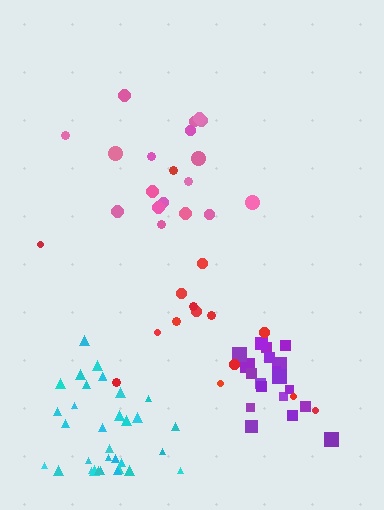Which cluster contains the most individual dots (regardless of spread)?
Cyan (33).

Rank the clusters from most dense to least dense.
purple, cyan, pink, red.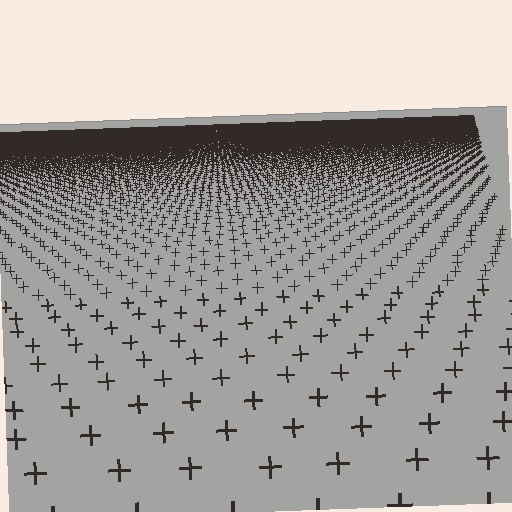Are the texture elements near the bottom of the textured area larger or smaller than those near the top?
Larger. Near the bottom, elements are closer to the viewer and appear at a bigger on-screen size.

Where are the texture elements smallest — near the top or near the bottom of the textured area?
Near the top.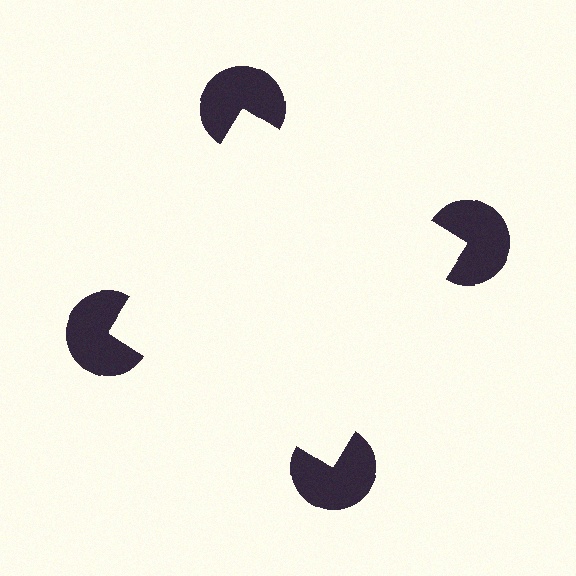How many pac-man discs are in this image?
There are 4 — one at each vertex of the illusory square.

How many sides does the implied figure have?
4 sides.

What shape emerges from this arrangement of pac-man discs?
An illusory square — its edges are inferred from the aligned wedge cuts in the pac-man discs, not physically drawn.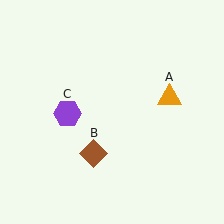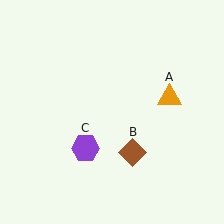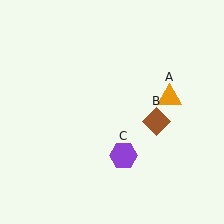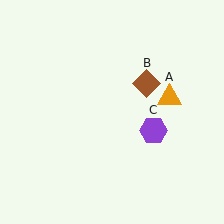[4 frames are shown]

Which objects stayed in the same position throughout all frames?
Orange triangle (object A) remained stationary.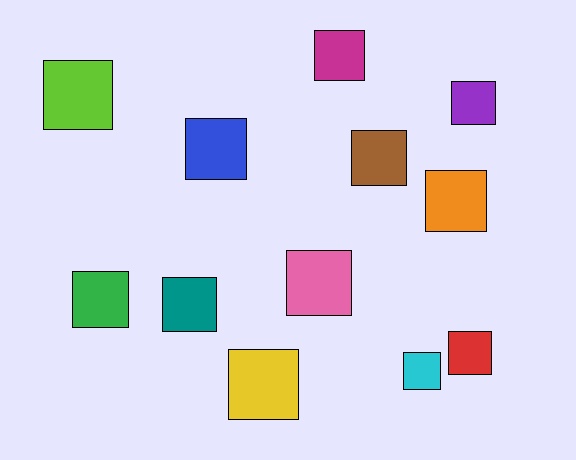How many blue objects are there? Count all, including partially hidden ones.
There is 1 blue object.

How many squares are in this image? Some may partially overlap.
There are 12 squares.